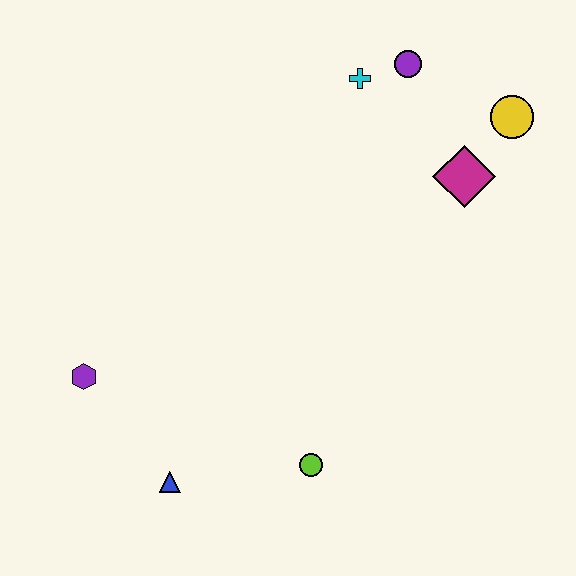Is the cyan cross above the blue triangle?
Yes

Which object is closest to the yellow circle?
The magenta diamond is closest to the yellow circle.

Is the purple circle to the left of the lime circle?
No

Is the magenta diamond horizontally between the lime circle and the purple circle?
No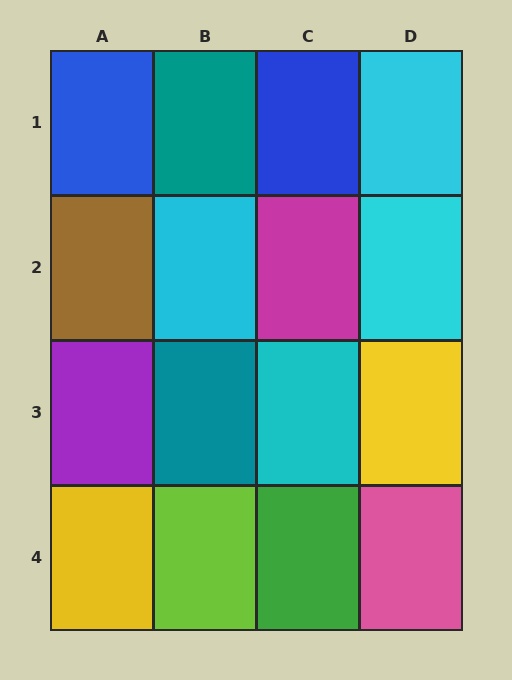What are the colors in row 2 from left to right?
Brown, cyan, magenta, cyan.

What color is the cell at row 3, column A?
Purple.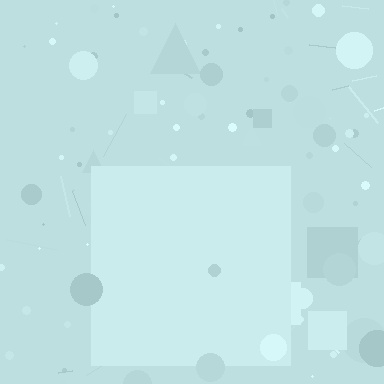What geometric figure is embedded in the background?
A square is embedded in the background.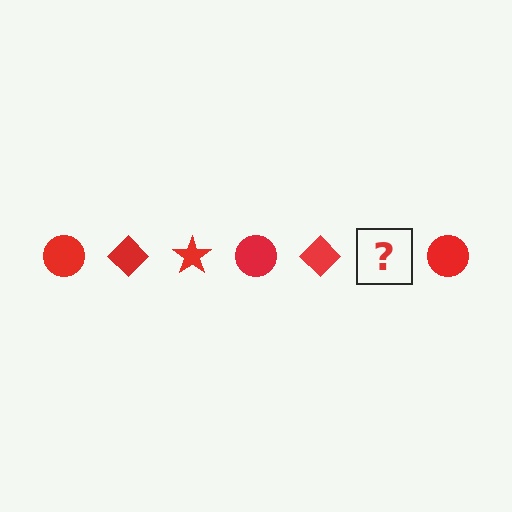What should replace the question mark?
The question mark should be replaced with a red star.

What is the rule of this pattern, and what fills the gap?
The rule is that the pattern cycles through circle, diamond, star shapes in red. The gap should be filled with a red star.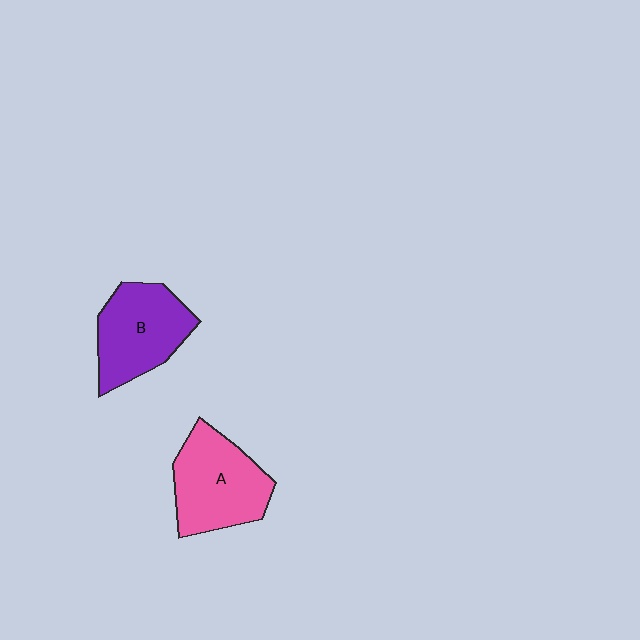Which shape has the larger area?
Shape A (pink).